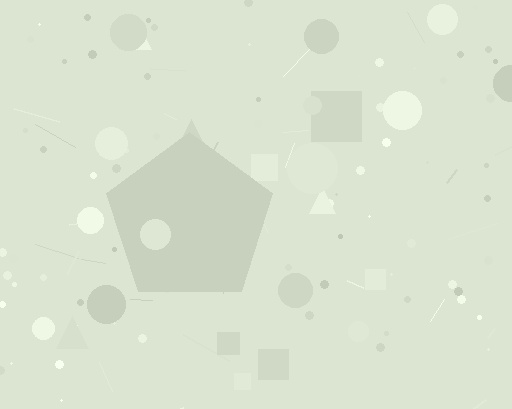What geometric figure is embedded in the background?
A pentagon is embedded in the background.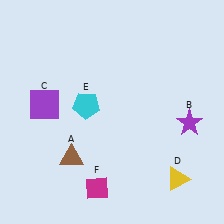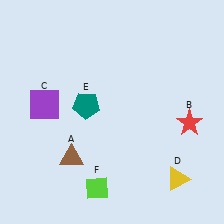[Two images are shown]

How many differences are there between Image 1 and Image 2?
There are 3 differences between the two images.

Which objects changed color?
B changed from purple to red. E changed from cyan to teal. F changed from magenta to lime.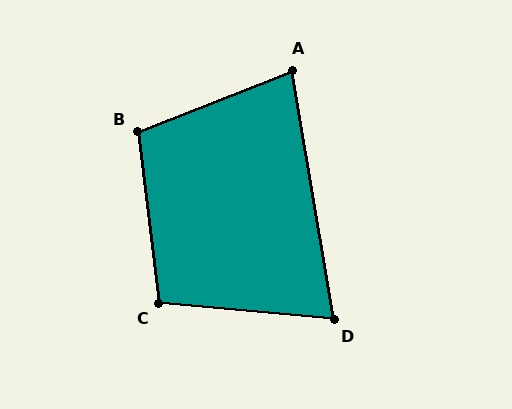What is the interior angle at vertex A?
Approximately 78 degrees (acute).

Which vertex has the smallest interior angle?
D, at approximately 75 degrees.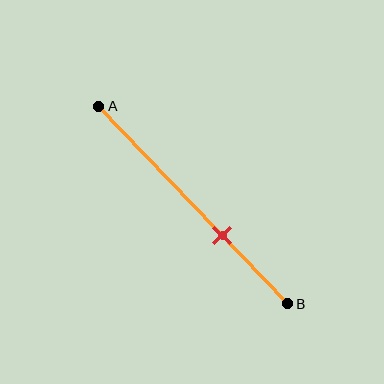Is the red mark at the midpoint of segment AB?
No, the mark is at about 65% from A, not at the 50% midpoint.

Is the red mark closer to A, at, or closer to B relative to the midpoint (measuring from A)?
The red mark is closer to point B than the midpoint of segment AB.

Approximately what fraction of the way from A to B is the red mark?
The red mark is approximately 65% of the way from A to B.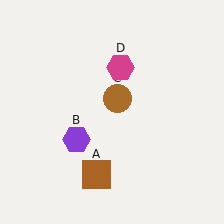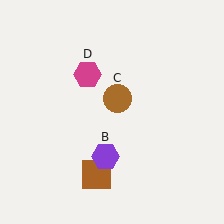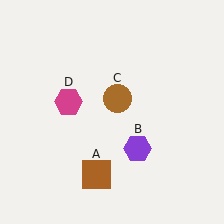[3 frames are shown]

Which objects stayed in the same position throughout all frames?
Brown square (object A) and brown circle (object C) remained stationary.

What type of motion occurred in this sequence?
The purple hexagon (object B), magenta hexagon (object D) rotated counterclockwise around the center of the scene.